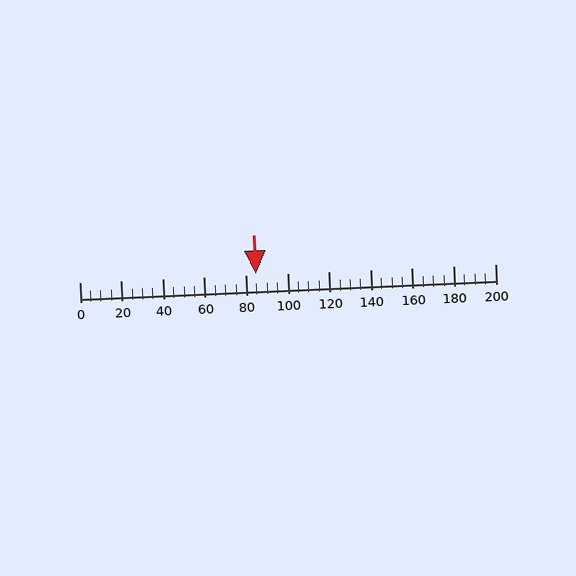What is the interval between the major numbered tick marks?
The major tick marks are spaced 20 units apart.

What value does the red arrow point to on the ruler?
The red arrow points to approximately 85.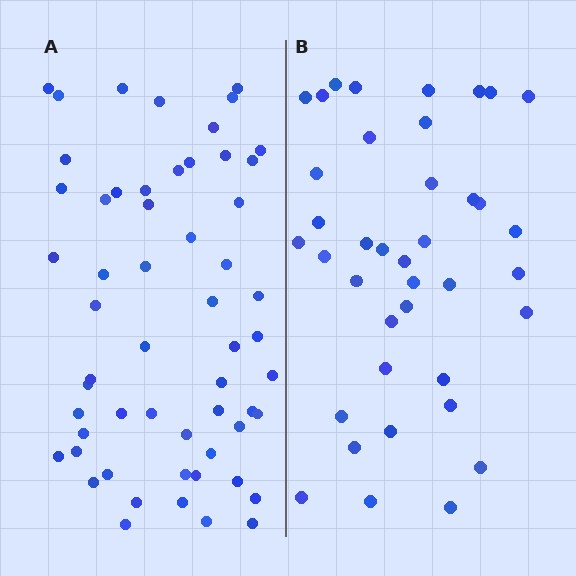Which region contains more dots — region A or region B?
Region A (the left region) has more dots.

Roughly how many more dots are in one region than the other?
Region A has approximately 20 more dots than region B.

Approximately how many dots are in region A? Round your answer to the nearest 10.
About 60 dots. (The exact count is 57, which rounds to 60.)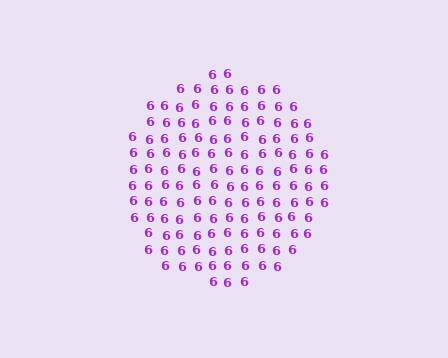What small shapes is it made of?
It is made of small digit 6's.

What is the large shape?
The large shape is a circle.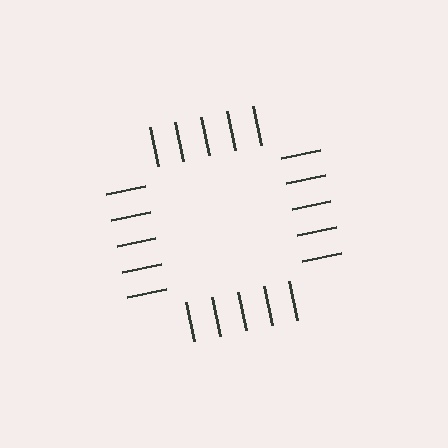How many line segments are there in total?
20 — 5 along each of the 4 edges.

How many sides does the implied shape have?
4 sides — the line-ends trace a square.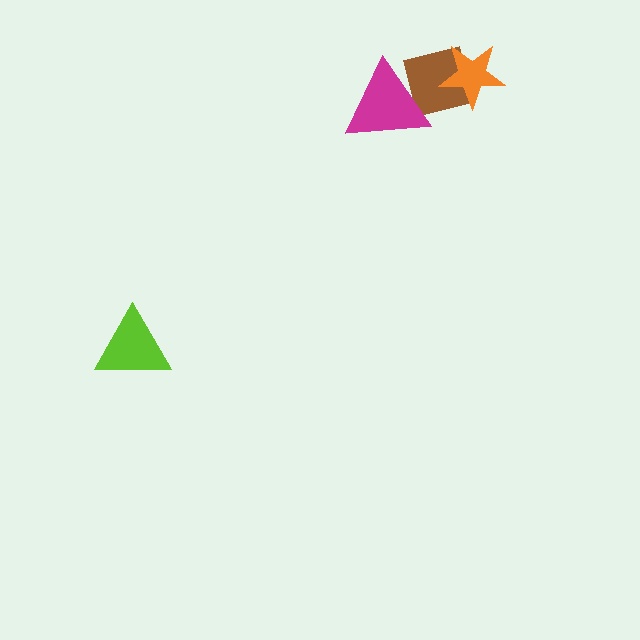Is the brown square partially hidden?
Yes, it is partially covered by another shape.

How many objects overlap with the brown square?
2 objects overlap with the brown square.